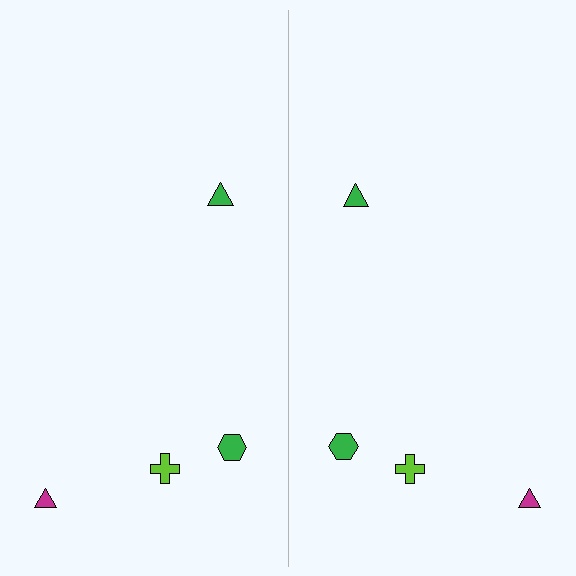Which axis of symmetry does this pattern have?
The pattern has a vertical axis of symmetry running through the center of the image.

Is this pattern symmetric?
Yes, this pattern has bilateral (reflection) symmetry.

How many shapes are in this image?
There are 8 shapes in this image.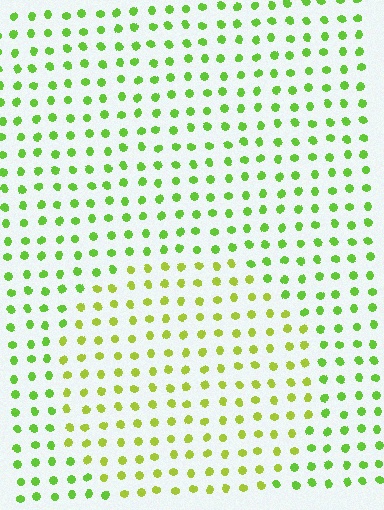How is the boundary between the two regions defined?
The boundary is defined purely by a slight shift in hue (about 26 degrees). Spacing, size, and orientation are identical on both sides.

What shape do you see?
I see a circle.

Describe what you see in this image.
The image is filled with small lime elements in a uniform arrangement. A circle-shaped region is visible where the elements are tinted to a slightly different hue, forming a subtle color boundary.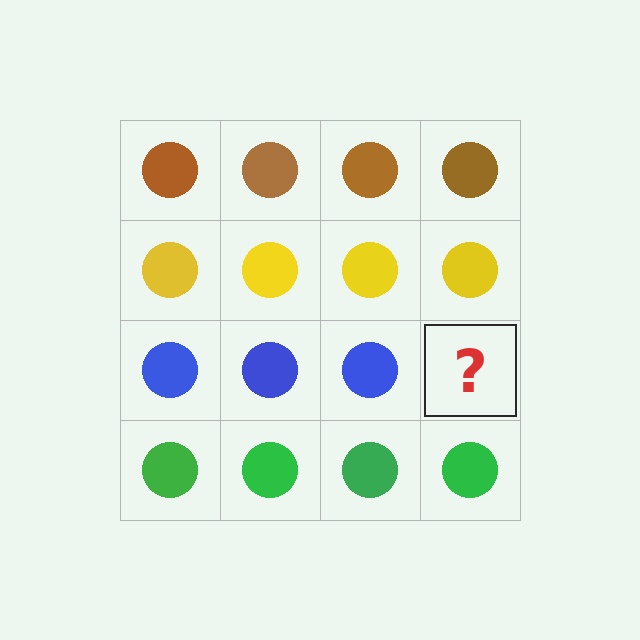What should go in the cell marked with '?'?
The missing cell should contain a blue circle.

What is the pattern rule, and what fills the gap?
The rule is that each row has a consistent color. The gap should be filled with a blue circle.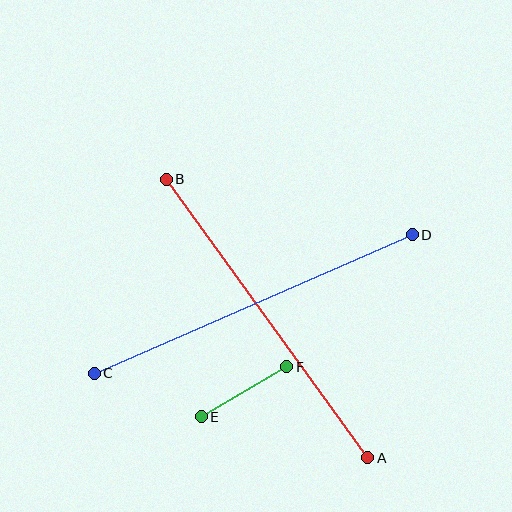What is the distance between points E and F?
The distance is approximately 99 pixels.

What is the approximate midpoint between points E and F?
The midpoint is at approximately (244, 392) pixels.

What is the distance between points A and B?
The distance is approximately 344 pixels.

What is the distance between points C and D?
The distance is approximately 347 pixels.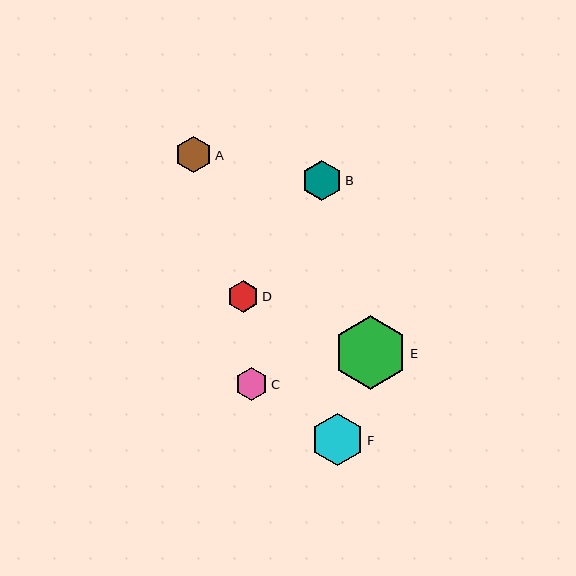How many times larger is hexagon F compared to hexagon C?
Hexagon F is approximately 1.6 times the size of hexagon C.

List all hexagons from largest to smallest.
From largest to smallest: E, F, B, A, C, D.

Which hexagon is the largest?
Hexagon E is the largest with a size of approximately 74 pixels.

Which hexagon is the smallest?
Hexagon D is the smallest with a size of approximately 32 pixels.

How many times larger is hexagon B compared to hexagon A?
Hexagon B is approximately 1.1 times the size of hexagon A.